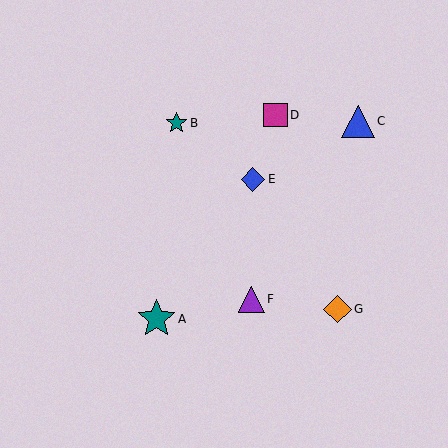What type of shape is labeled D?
Shape D is a magenta square.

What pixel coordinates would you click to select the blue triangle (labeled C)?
Click at (358, 121) to select the blue triangle C.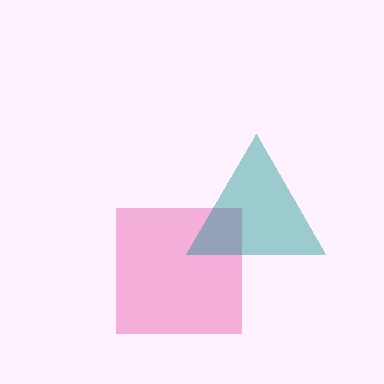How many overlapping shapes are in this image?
There are 2 overlapping shapes in the image.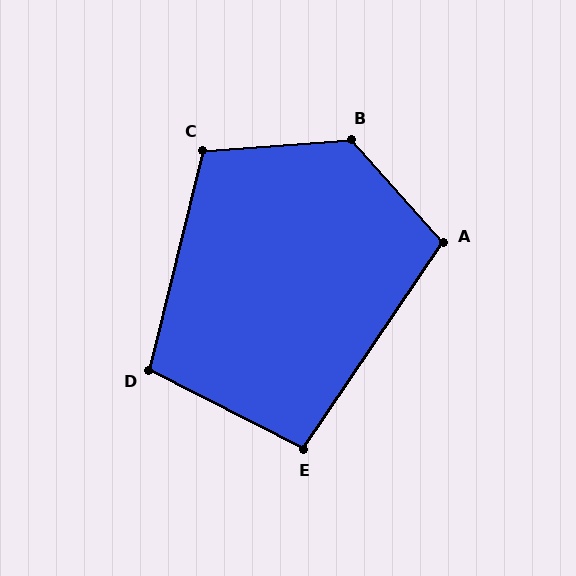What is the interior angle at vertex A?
Approximately 104 degrees (obtuse).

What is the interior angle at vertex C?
Approximately 108 degrees (obtuse).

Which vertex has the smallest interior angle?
E, at approximately 97 degrees.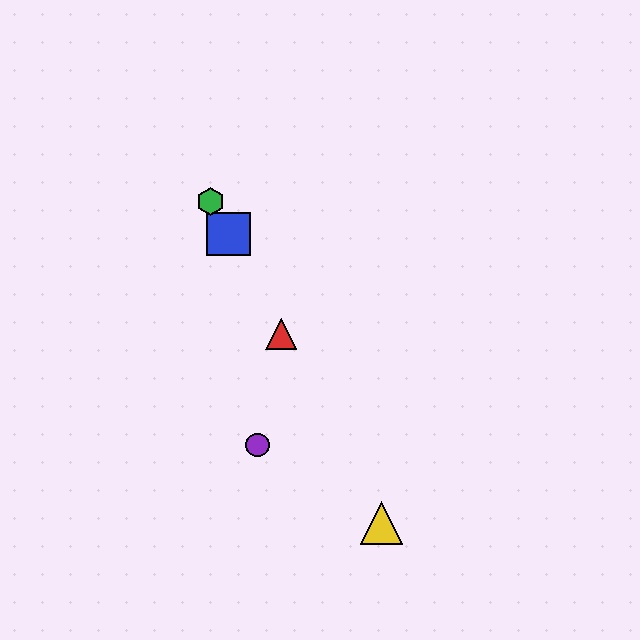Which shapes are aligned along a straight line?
The red triangle, the blue square, the green hexagon, the yellow triangle are aligned along a straight line.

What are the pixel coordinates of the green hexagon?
The green hexagon is at (211, 201).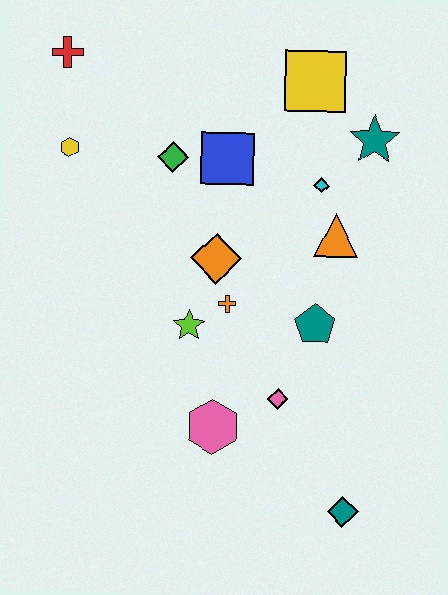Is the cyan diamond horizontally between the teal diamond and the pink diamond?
Yes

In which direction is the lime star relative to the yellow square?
The lime star is below the yellow square.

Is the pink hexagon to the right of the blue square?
No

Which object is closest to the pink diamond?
The pink hexagon is closest to the pink diamond.